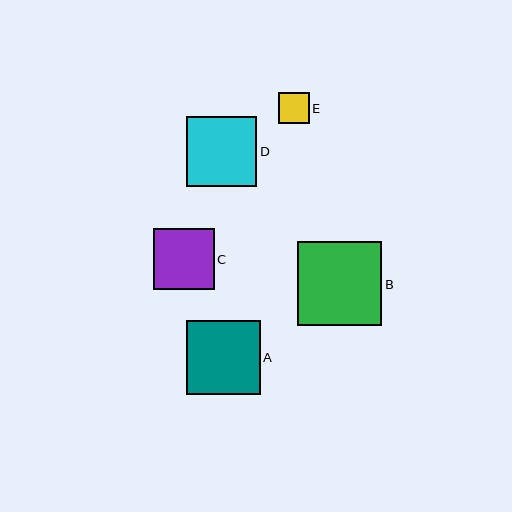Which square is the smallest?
Square E is the smallest with a size of approximately 31 pixels.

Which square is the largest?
Square B is the largest with a size of approximately 84 pixels.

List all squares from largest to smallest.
From largest to smallest: B, A, D, C, E.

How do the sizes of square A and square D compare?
Square A and square D are approximately the same size.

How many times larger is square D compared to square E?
Square D is approximately 2.3 times the size of square E.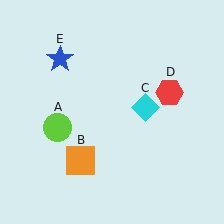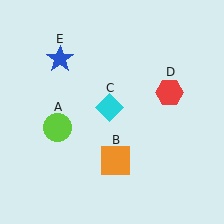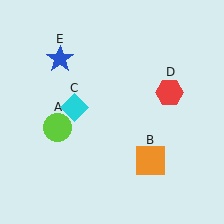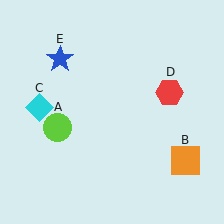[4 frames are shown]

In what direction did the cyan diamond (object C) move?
The cyan diamond (object C) moved left.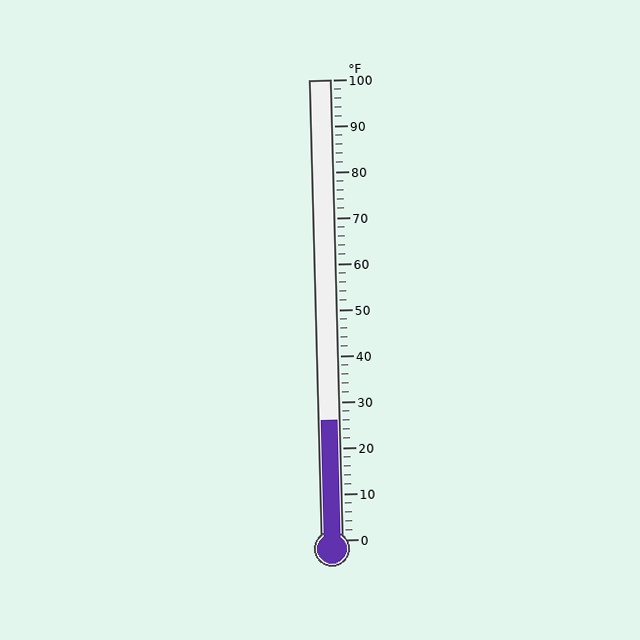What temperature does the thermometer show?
The thermometer shows approximately 26°F.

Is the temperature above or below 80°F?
The temperature is below 80°F.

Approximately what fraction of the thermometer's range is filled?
The thermometer is filled to approximately 25% of its range.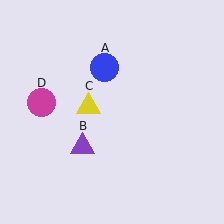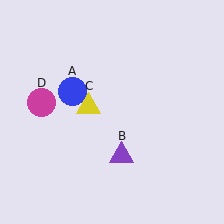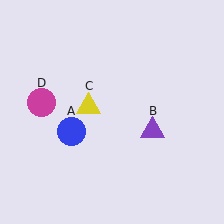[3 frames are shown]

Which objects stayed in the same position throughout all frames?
Yellow triangle (object C) and magenta circle (object D) remained stationary.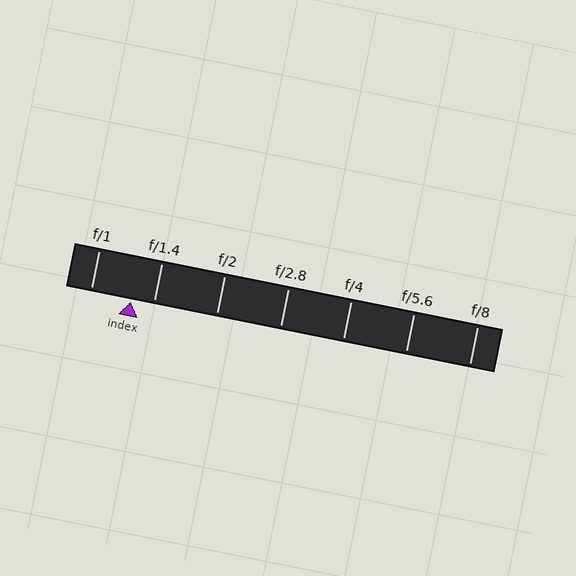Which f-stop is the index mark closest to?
The index mark is closest to f/1.4.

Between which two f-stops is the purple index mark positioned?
The index mark is between f/1 and f/1.4.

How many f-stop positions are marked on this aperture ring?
There are 7 f-stop positions marked.